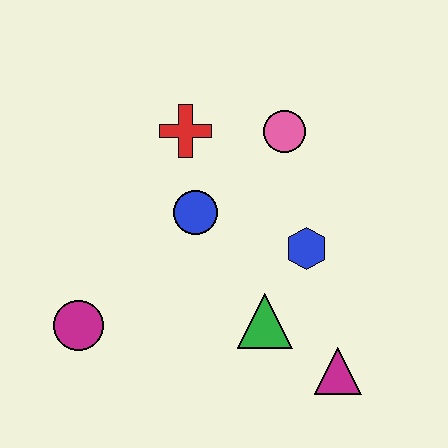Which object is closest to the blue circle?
The red cross is closest to the blue circle.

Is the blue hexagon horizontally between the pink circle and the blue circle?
No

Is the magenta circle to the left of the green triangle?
Yes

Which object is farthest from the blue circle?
The magenta triangle is farthest from the blue circle.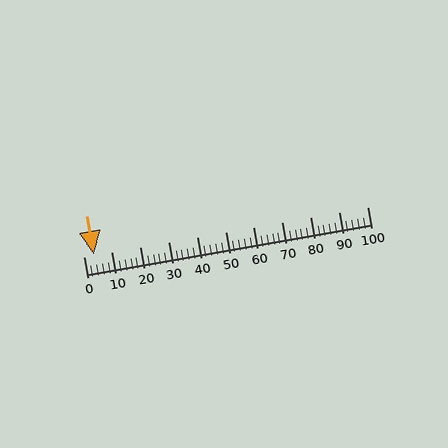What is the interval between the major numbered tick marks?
The major tick marks are spaced 10 units apart.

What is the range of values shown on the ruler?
The ruler shows values from 0 to 100.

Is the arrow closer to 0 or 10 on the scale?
The arrow is closer to 0.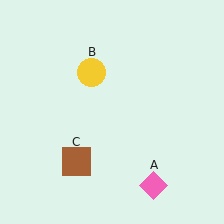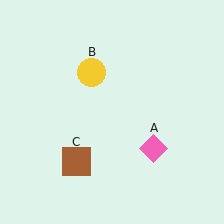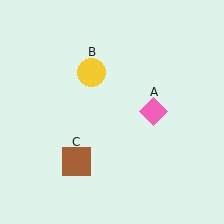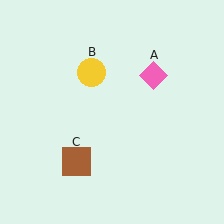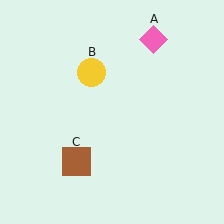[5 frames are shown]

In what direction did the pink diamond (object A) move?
The pink diamond (object A) moved up.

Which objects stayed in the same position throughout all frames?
Yellow circle (object B) and brown square (object C) remained stationary.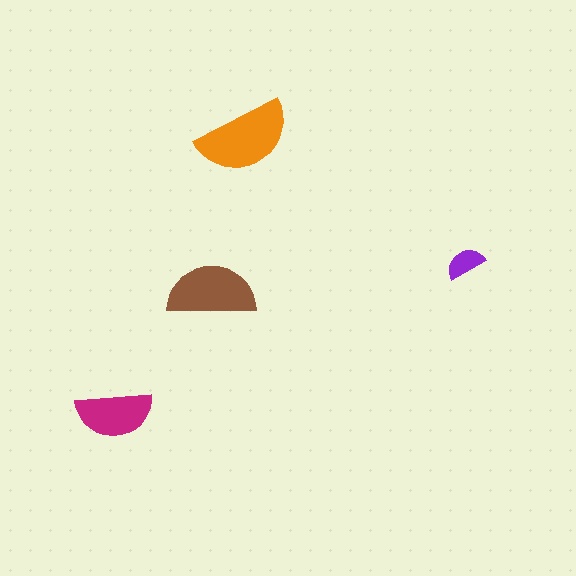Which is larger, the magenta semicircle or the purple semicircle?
The magenta one.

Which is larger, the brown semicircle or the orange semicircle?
The orange one.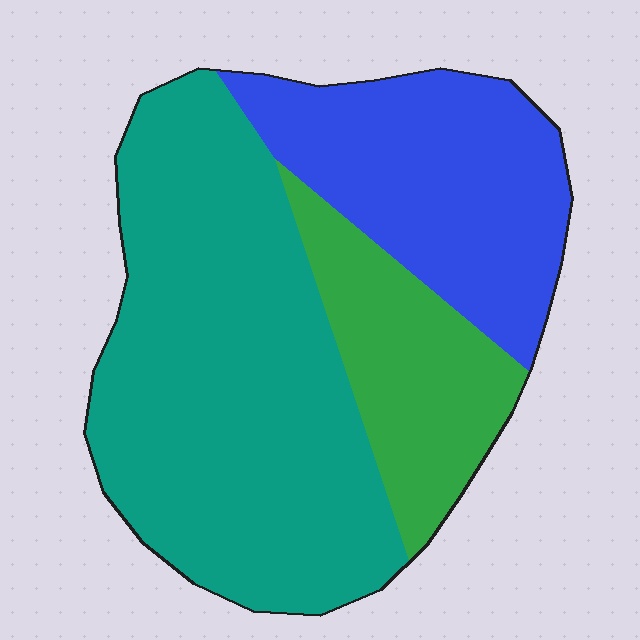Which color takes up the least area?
Green, at roughly 20%.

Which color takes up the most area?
Teal, at roughly 55%.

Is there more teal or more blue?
Teal.